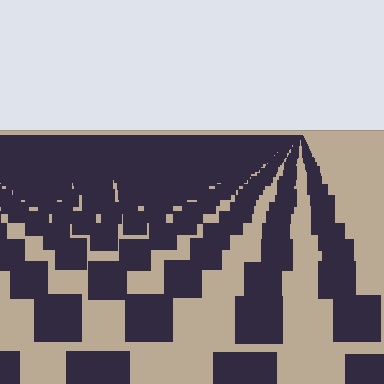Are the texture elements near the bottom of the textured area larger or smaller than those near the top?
Larger. Near the bottom, elements are closer to the viewer and appear at a bigger on-screen size.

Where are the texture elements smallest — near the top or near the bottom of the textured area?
Near the top.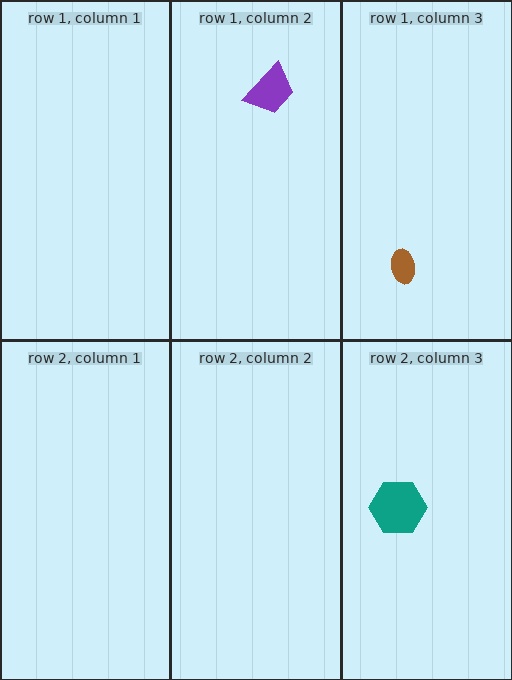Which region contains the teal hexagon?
The row 2, column 3 region.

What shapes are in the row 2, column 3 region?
The teal hexagon.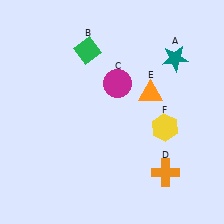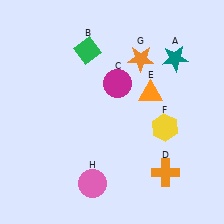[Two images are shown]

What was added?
An orange star (G), a pink circle (H) were added in Image 2.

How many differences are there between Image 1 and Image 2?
There are 2 differences between the two images.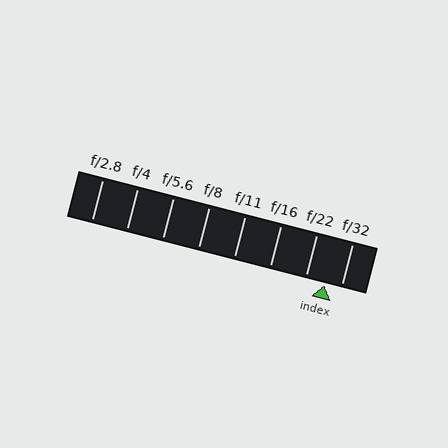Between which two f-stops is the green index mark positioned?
The index mark is between f/22 and f/32.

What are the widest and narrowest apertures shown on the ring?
The widest aperture shown is f/2.8 and the narrowest is f/32.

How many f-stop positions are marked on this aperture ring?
There are 8 f-stop positions marked.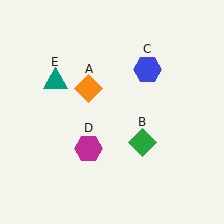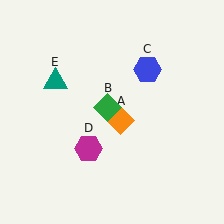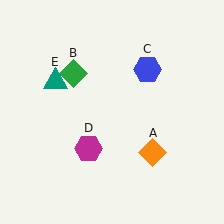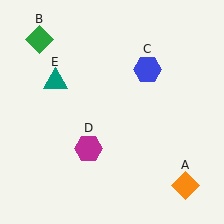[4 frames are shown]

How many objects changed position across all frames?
2 objects changed position: orange diamond (object A), green diamond (object B).